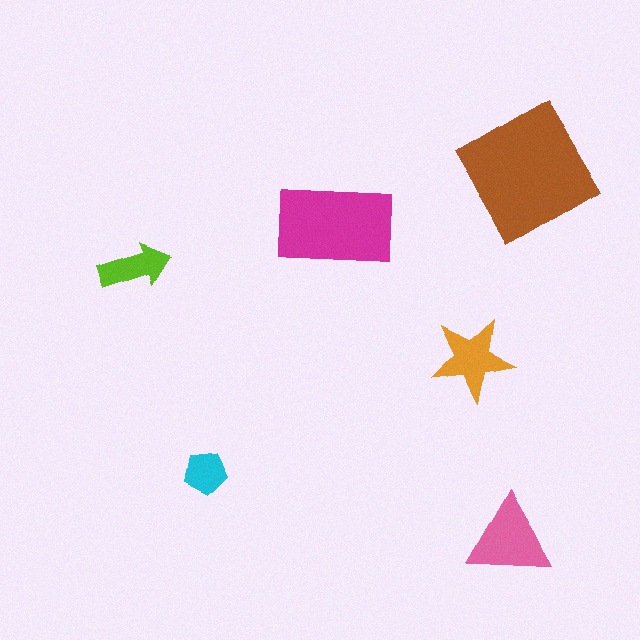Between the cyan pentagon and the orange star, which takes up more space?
The orange star.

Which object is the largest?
The brown diamond.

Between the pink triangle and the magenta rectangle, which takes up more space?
The magenta rectangle.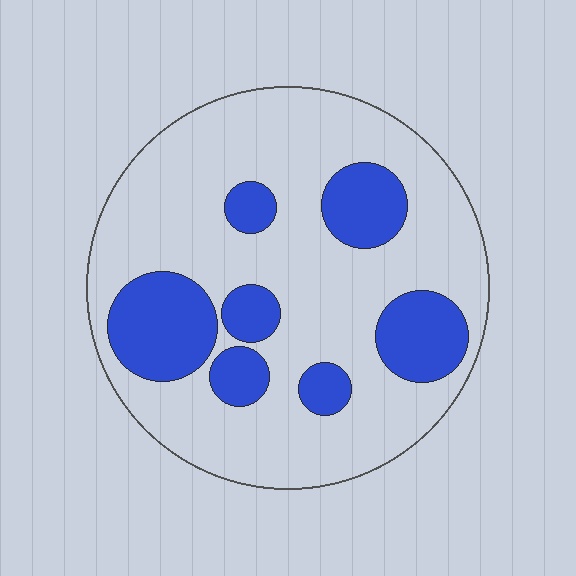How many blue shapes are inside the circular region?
7.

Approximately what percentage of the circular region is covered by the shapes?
Approximately 25%.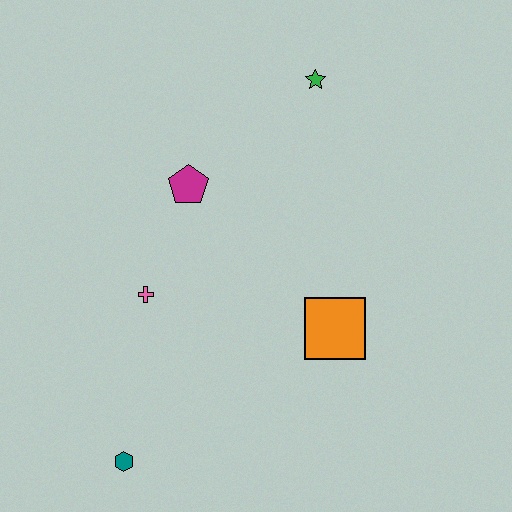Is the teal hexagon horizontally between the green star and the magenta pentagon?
No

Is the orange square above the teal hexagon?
Yes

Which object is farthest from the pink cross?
The green star is farthest from the pink cross.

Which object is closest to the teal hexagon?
The pink cross is closest to the teal hexagon.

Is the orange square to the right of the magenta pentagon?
Yes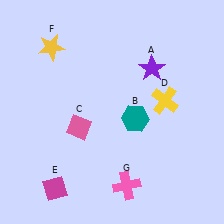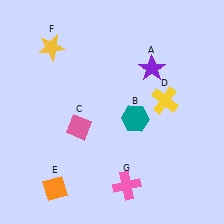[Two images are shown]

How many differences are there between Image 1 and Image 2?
There is 1 difference between the two images.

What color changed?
The diamond (E) changed from magenta in Image 1 to orange in Image 2.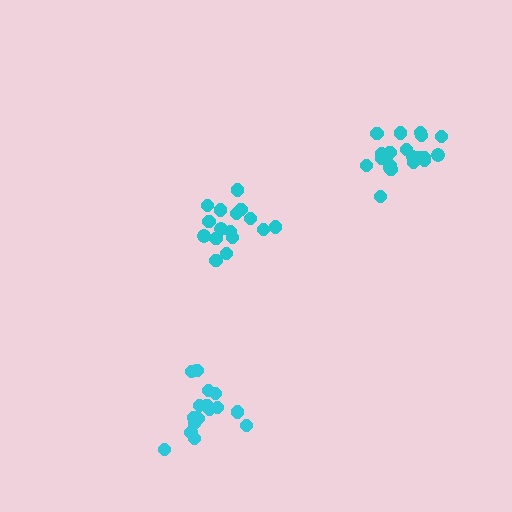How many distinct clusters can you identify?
There are 3 distinct clusters.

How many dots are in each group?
Group 1: 20 dots, Group 2: 16 dots, Group 3: 16 dots (52 total).